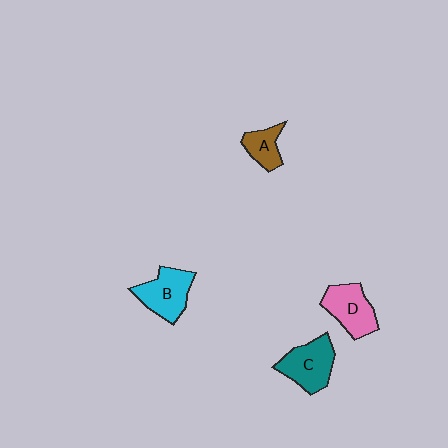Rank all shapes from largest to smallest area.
From largest to smallest: C (teal), B (cyan), D (pink), A (brown).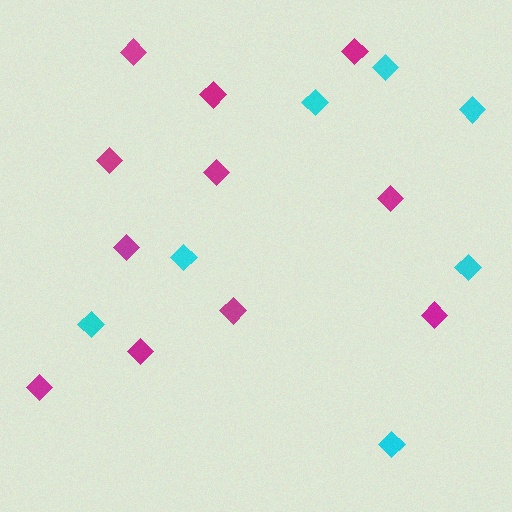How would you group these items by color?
There are 2 groups: one group of magenta diamonds (11) and one group of cyan diamonds (7).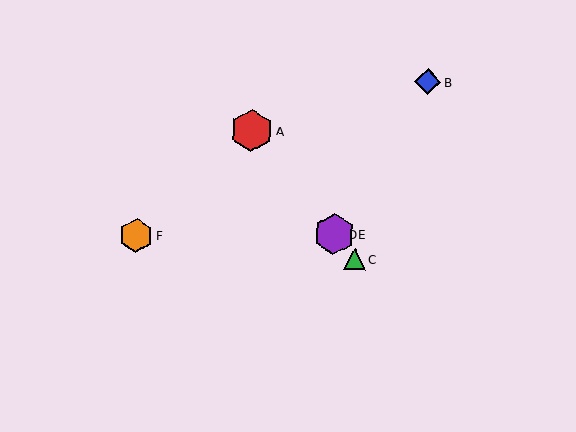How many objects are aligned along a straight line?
4 objects (A, C, D, E) are aligned along a straight line.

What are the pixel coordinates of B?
Object B is at (428, 82).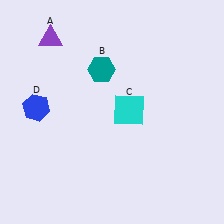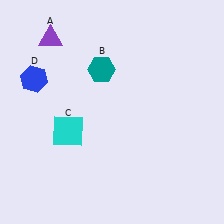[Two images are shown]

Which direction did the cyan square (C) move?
The cyan square (C) moved left.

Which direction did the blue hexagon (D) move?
The blue hexagon (D) moved up.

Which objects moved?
The objects that moved are: the cyan square (C), the blue hexagon (D).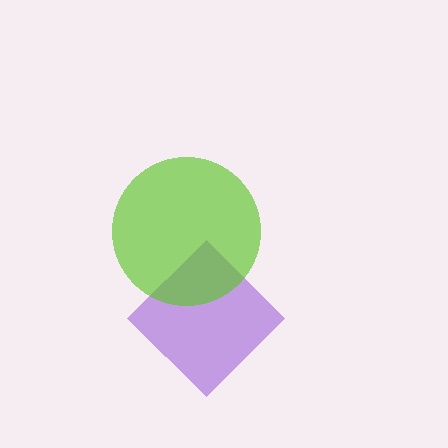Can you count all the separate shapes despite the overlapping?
Yes, there are 2 separate shapes.